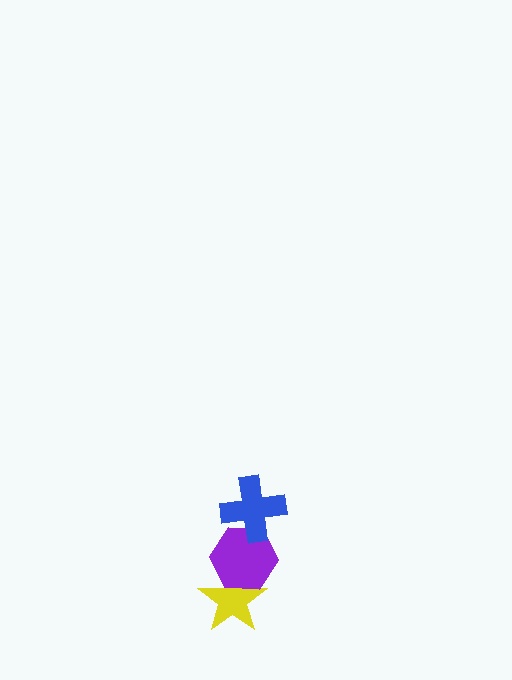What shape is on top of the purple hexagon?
The blue cross is on top of the purple hexagon.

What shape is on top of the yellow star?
The purple hexagon is on top of the yellow star.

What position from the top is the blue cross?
The blue cross is 1st from the top.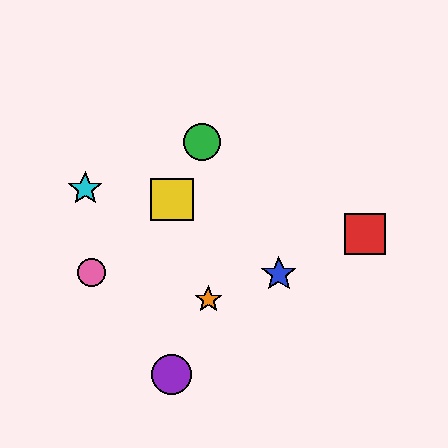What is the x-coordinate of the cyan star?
The cyan star is at x≈85.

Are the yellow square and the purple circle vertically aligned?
Yes, both are at x≈172.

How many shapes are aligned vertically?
2 shapes (the yellow square, the purple circle) are aligned vertically.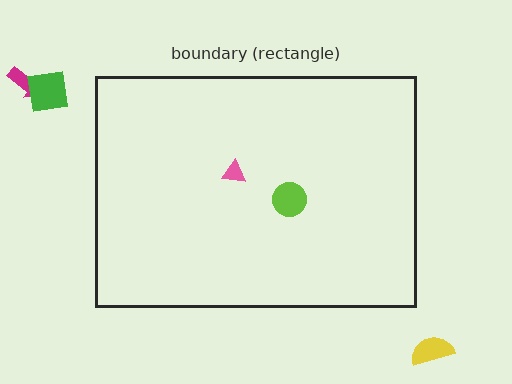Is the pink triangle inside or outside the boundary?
Inside.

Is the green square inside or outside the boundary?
Outside.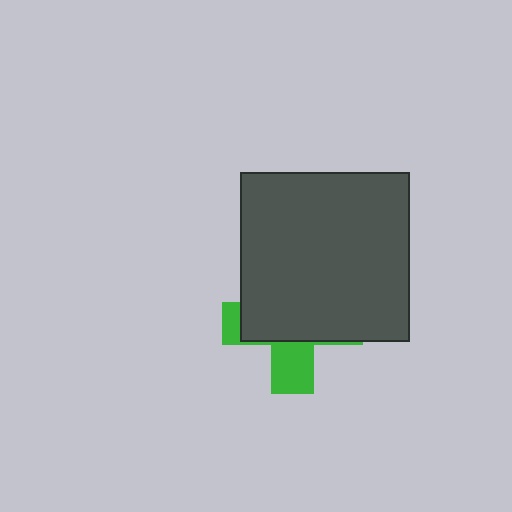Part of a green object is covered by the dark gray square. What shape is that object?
It is a cross.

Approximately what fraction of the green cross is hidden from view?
Roughly 68% of the green cross is hidden behind the dark gray square.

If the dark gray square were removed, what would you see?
You would see the complete green cross.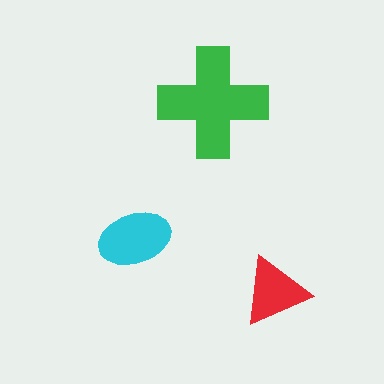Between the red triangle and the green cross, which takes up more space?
The green cross.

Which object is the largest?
The green cross.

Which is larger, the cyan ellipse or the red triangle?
The cyan ellipse.